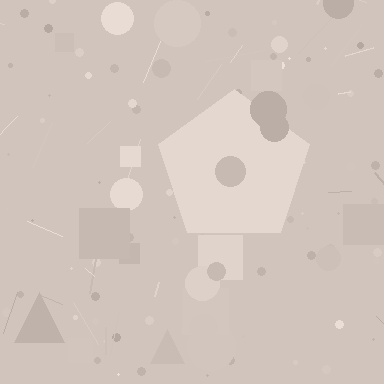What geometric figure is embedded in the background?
A pentagon is embedded in the background.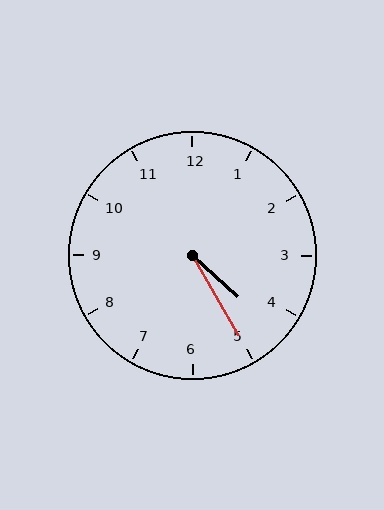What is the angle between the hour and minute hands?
Approximately 18 degrees.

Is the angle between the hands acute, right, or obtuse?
It is acute.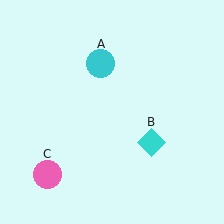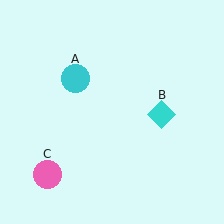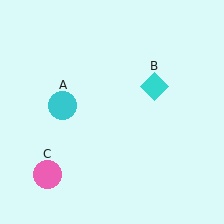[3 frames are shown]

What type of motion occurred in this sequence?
The cyan circle (object A), cyan diamond (object B) rotated counterclockwise around the center of the scene.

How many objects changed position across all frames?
2 objects changed position: cyan circle (object A), cyan diamond (object B).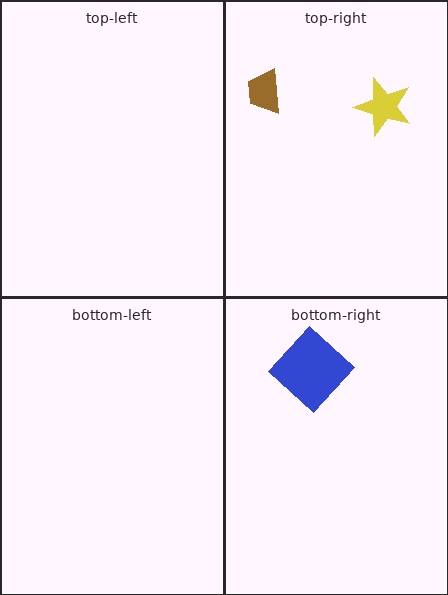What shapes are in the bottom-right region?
The blue diamond.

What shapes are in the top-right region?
The brown trapezoid, the yellow star.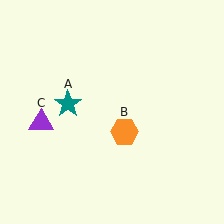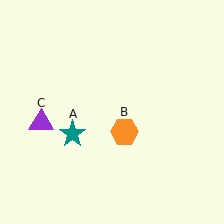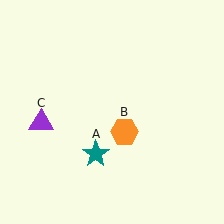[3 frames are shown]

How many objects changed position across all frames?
1 object changed position: teal star (object A).